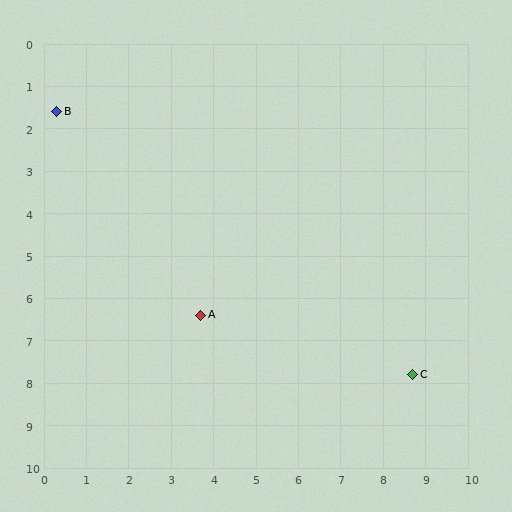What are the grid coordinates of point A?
Point A is at approximately (3.7, 6.4).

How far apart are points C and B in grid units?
Points C and B are about 10.4 grid units apart.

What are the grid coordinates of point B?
Point B is at approximately (0.3, 1.6).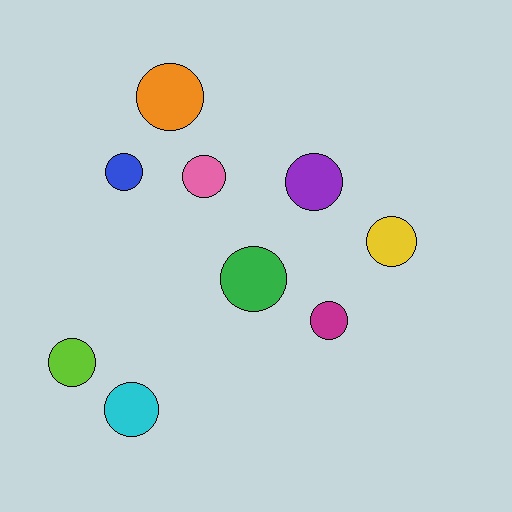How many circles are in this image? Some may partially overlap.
There are 9 circles.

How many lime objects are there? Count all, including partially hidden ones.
There is 1 lime object.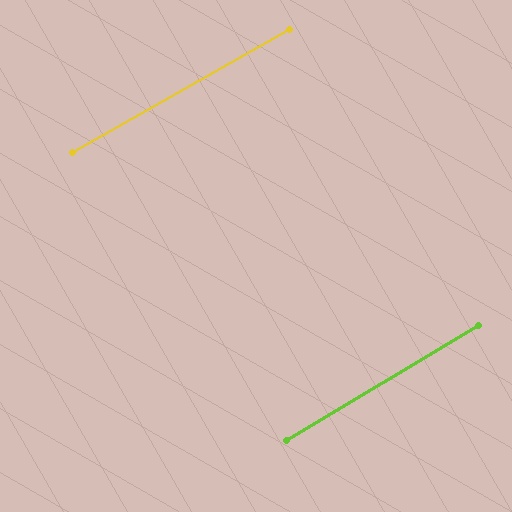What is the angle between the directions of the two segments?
Approximately 2 degrees.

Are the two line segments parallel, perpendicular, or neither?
Parallel — their directions differ by only 1.5°.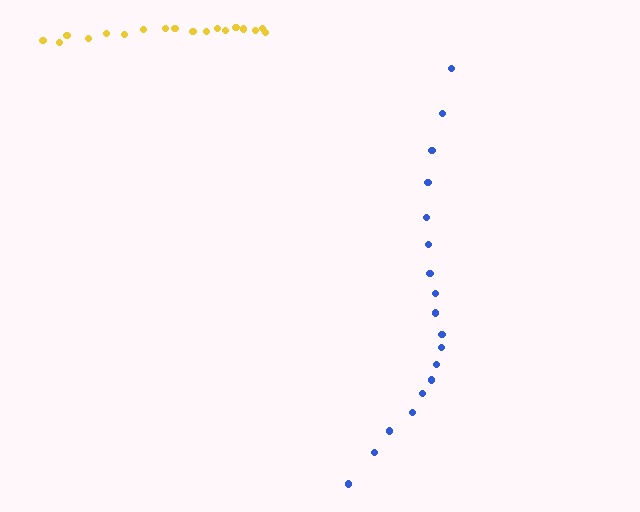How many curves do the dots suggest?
There are 2 distinct paths.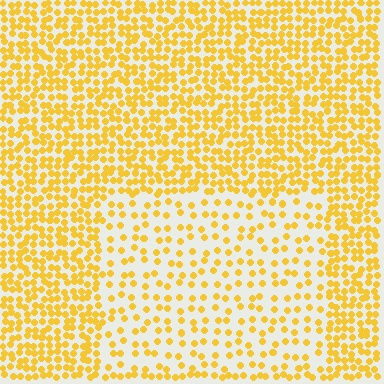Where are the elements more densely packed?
The elements are more densely packed outside the rectangle boundary.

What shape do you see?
I see a rectangle.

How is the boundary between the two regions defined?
The boundary is defined by a change in element density (approximately 2.3x ratio). All elements are the same color, size, and shape.